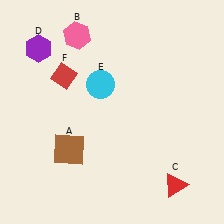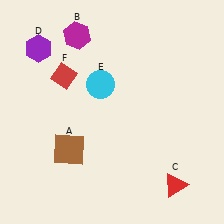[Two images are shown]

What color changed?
The hexagon (B) changed from pink in Image 1 to magenta in Image 2.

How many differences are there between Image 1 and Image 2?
There is 1 difference between the two images.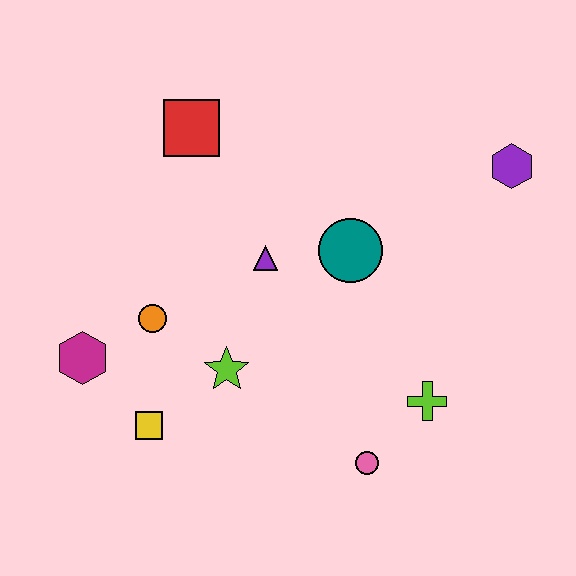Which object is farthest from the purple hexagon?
The magenta hexagon is farthest from the purple hexagon.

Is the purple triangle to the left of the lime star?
No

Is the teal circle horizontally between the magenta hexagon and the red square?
No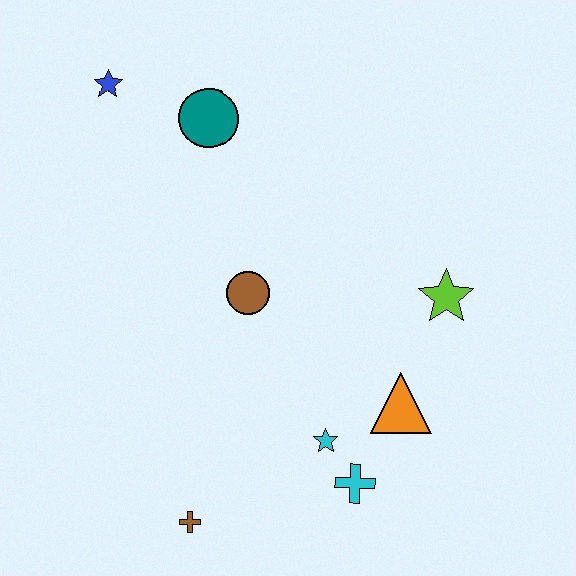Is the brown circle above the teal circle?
No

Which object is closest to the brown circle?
The cyan star is closest to the brown circle.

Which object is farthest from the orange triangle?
The blue star is farthest from the orange triangle.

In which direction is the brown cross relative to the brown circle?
The brown cross is below the brown circle.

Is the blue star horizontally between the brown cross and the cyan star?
No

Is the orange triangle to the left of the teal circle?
No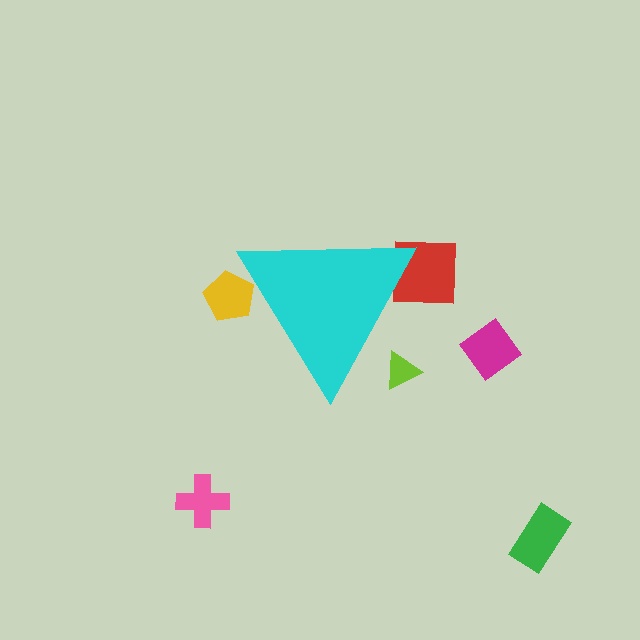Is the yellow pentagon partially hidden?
Yes, the yellow pentagon is partially hidden behind the cyan triangle.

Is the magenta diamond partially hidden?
No, the magenta diamond is fully visible.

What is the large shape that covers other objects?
A cyan triangle.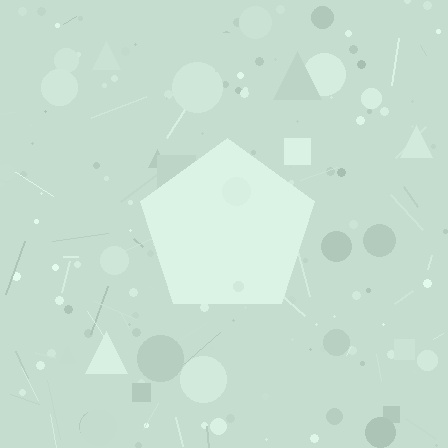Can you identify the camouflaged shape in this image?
The camouflaged shape is a pentagon.